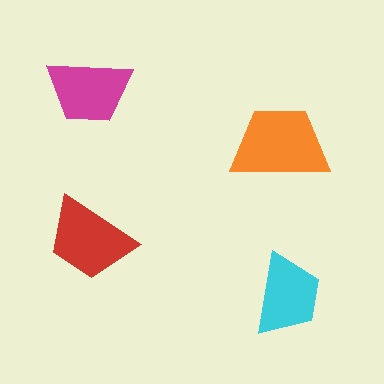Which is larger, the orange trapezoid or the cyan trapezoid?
The orange one.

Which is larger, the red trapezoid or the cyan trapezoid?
The red one.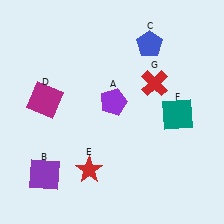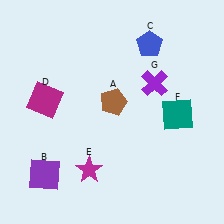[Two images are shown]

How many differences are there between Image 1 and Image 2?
There are 3 differences between the two images.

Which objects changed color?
A changed from purple to brown. E changed from red to magenta. G changed from red to purple.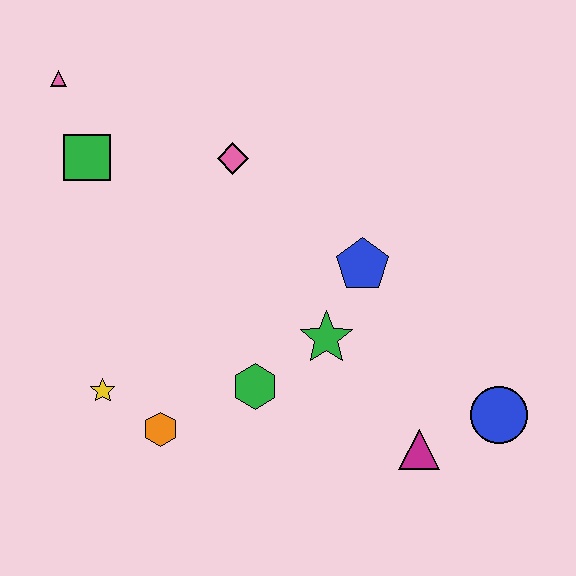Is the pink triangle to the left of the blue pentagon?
Yes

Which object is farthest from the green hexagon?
The pink triangle is farthest from the green hexagon.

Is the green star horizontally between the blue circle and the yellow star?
Yes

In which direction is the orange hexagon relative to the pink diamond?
The orange hexagon is below the pink diamond.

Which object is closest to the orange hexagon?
The yellow star is closest to the orange hexagon.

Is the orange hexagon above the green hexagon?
No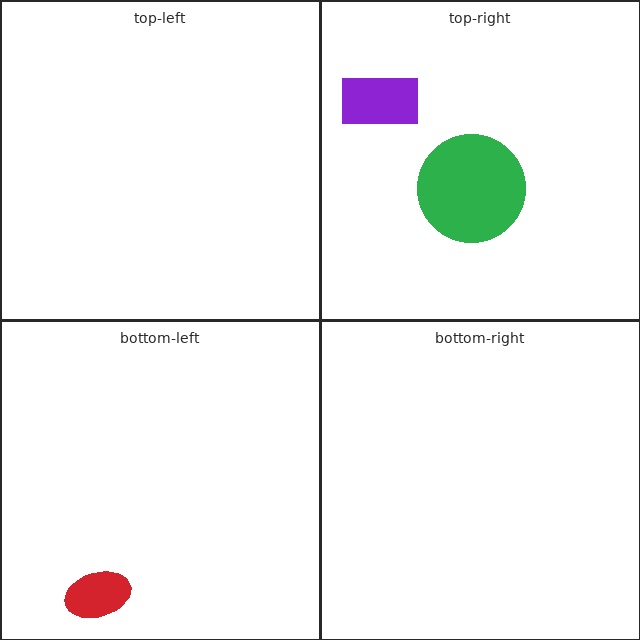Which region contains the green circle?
The top-right region.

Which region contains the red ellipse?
The bottom-left region.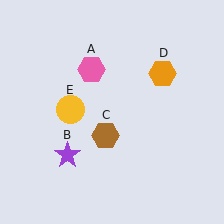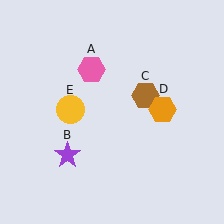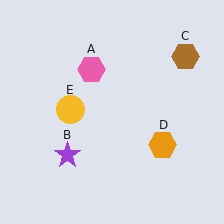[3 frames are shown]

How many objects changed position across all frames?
2 objects changed position: brown hexagon (object C), orange hexagon (object D).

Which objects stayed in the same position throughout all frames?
Pink hexagon (object A) and purple star (object B) and yellow circle (object E) remained stationary.